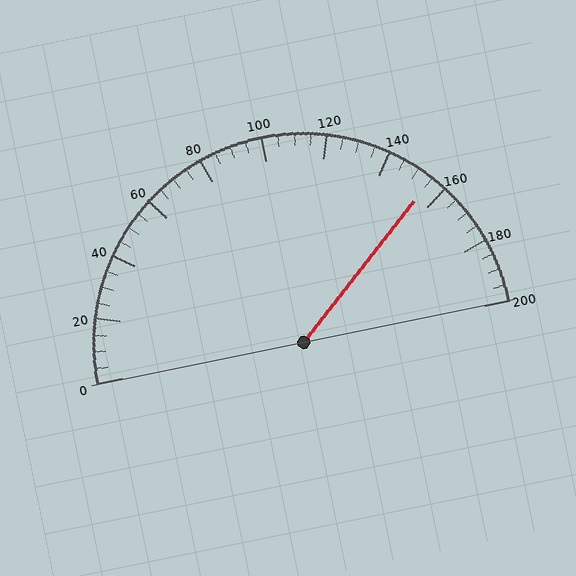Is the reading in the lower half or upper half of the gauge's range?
The reading is in the upper half of the range (0 to 200).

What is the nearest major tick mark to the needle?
The nearest major tick mark is 160.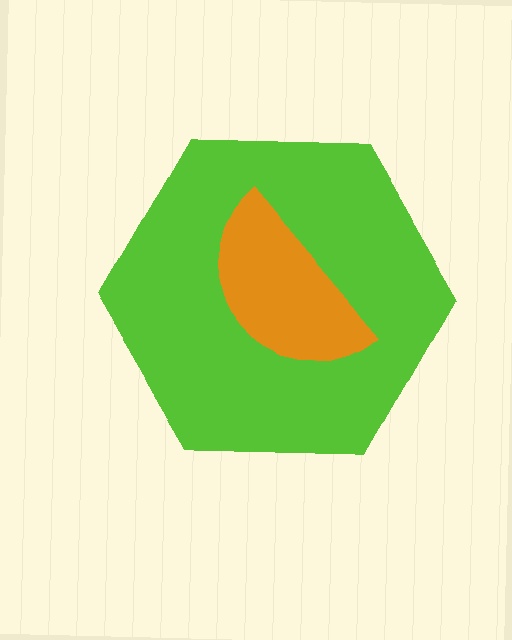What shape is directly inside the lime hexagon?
The orange semicircle.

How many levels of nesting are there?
2.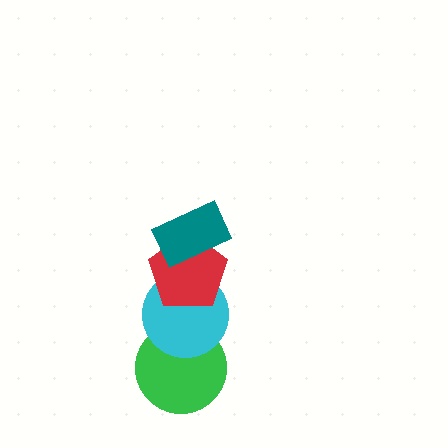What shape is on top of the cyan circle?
The red pentagon is on top of the cyan circle.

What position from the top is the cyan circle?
The cyan circle is 3rd from the top.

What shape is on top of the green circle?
The cyan circle is on top of the green circle.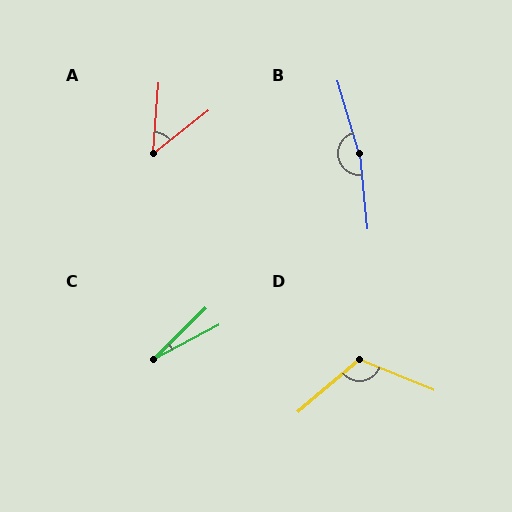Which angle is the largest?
B, at approximately 169 degrees.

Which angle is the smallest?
C, at approximately 17 degrees.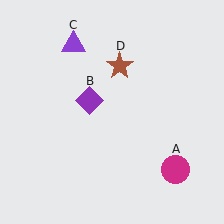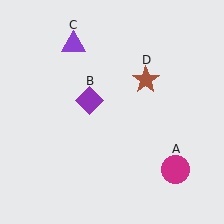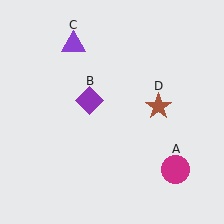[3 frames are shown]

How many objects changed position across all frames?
1 object changed position: brown star (object D).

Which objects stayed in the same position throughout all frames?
Magenta circle (object A) and purple diamond (object B) and purple triangle (object C) remained stationary.